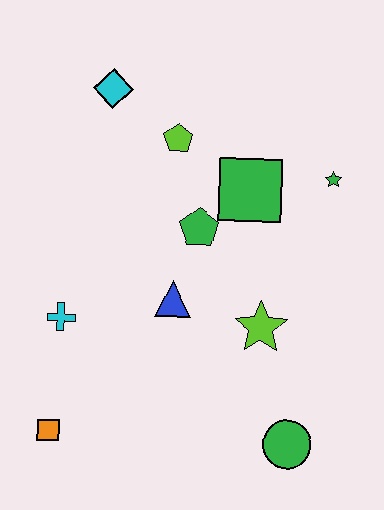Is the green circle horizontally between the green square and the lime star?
No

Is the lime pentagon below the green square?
No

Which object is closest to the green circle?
The lime star is closest to the green circle.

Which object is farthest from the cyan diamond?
The green circle is farthest from the cyan diamond.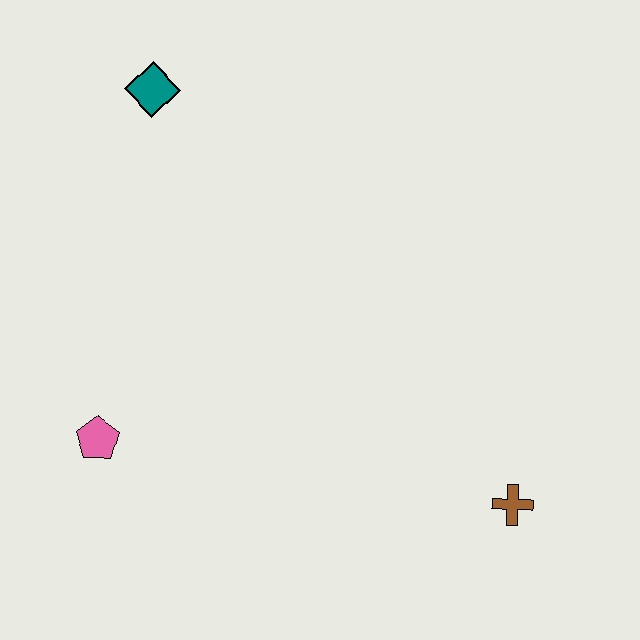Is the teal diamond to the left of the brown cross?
Yes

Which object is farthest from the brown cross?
The teal diamond is farthest from the brown cross.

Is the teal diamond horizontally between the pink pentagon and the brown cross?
Yes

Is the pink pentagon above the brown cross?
Yes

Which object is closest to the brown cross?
The pink pentagon is closest to the brown cross.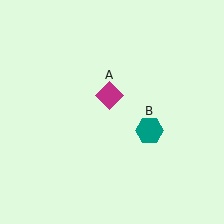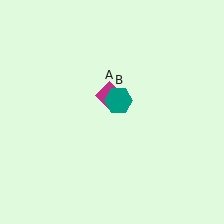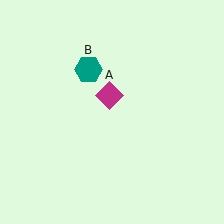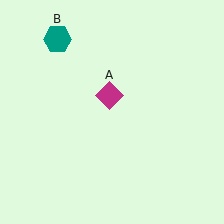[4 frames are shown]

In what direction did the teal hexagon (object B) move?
The teal hexagon (object B) moved up and to the left.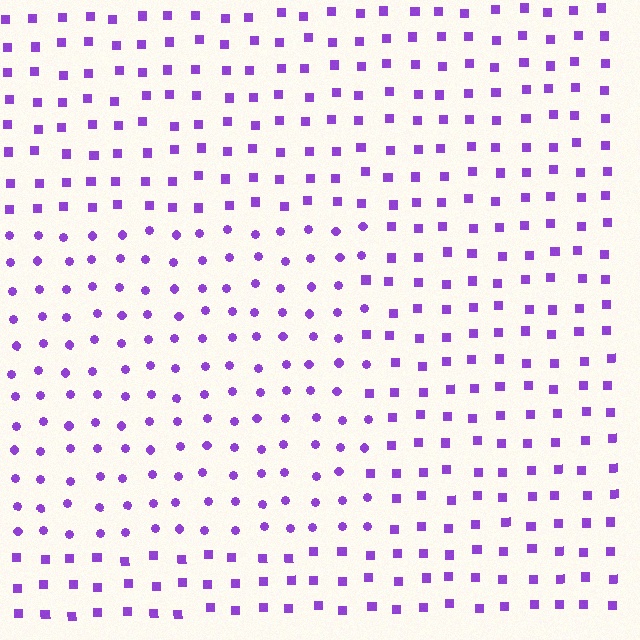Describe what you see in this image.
The image is filled with small purple elements arranged in a uniform grid. A rectangle-shaped region contains circles, while the surrounding area contains squares. The boundary is defined purely by the change in element shape.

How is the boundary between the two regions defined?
The boundary is defined by a change in element shape: circles inside vs. squares outside. All elements share the same color and spacing.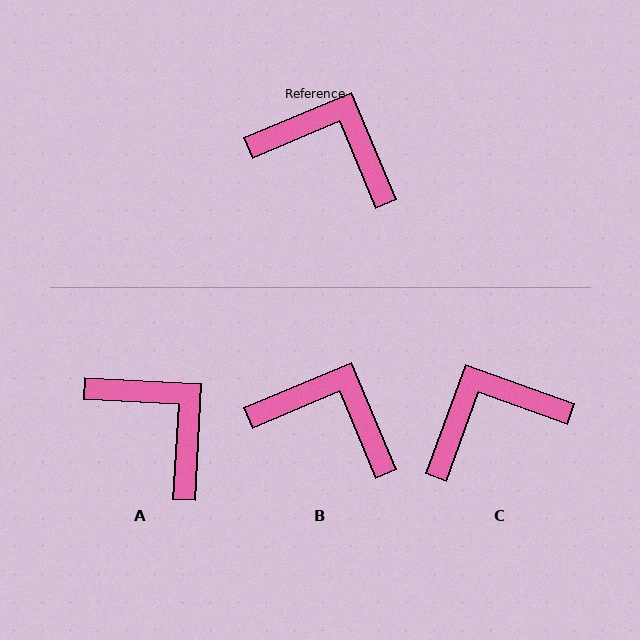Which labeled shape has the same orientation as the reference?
B.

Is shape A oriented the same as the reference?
No, it is off by about 26 degrees.